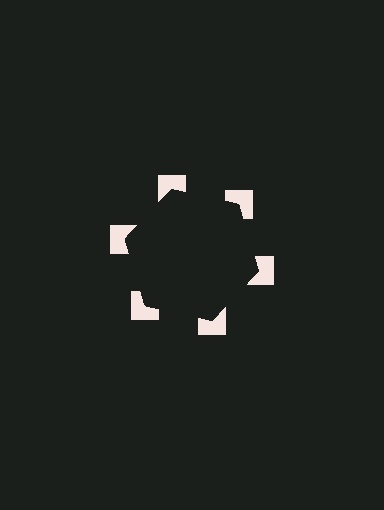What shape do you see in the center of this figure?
An illusory hexagon — its edges are inferred from the aligned wedge cuts in the notched squares, not physically drawn.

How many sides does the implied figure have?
6 sides.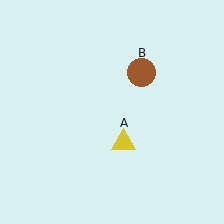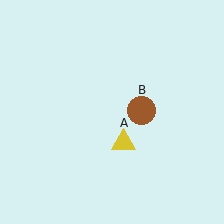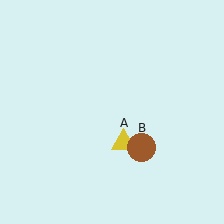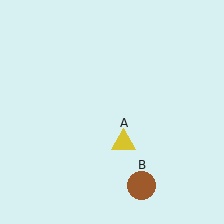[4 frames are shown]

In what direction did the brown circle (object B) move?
The brown circle (object B) moved down.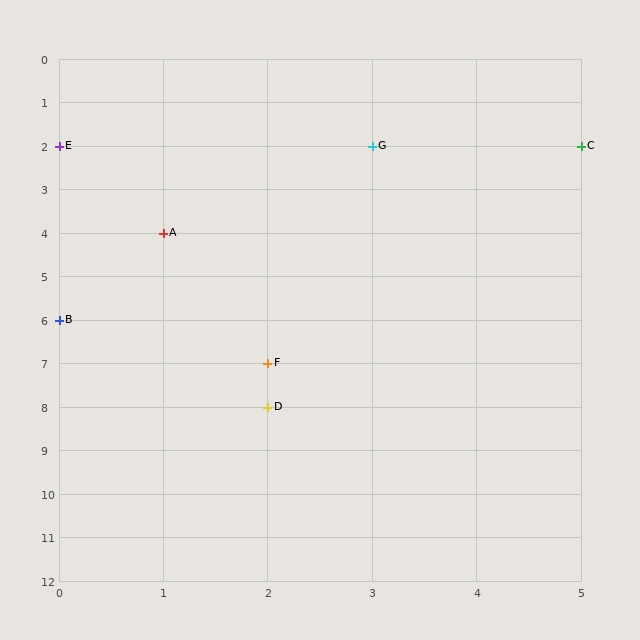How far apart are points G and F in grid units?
Points G and F are 1 column and 5 rows apart (about 5.1 grid units diagonally).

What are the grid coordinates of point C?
Point C is at grid coordinates (5, 2).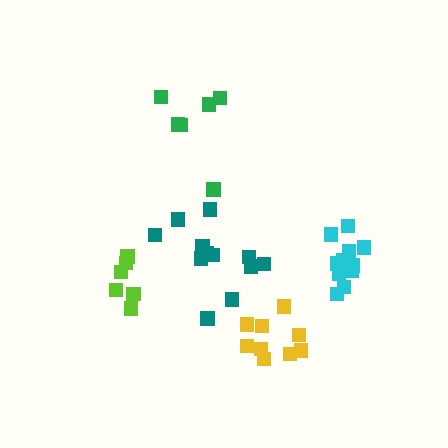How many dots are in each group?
Group 1: 9 dots, Group 2: 12 dots, Group 3: 11 dots, Group 4: 6 dots, Group 5: 6 dots (44 total).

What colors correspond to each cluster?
The clusters are colored: yellow, teal, cyan, lime, green.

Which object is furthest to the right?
The cyan cluster is rightmost.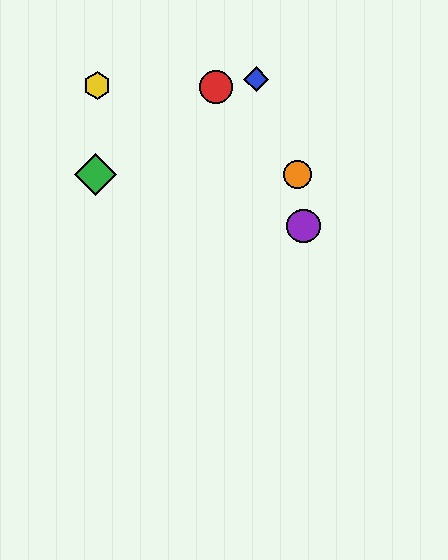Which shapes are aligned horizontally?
The green diamond, the orange circle are aligned horizontally.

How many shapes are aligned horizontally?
2 shapes (the green diamond, the orange circle) are aligned horizontally.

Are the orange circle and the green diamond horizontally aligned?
Yes, both are at y≈175.